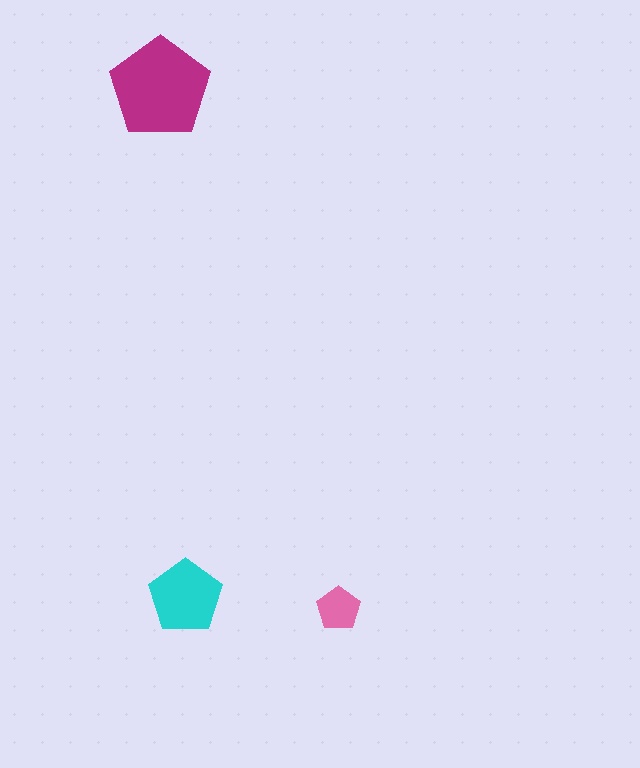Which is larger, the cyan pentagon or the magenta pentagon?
The magenta one.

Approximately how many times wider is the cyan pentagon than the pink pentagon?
About 1.5 times wider.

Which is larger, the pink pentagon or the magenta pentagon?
The magenta one.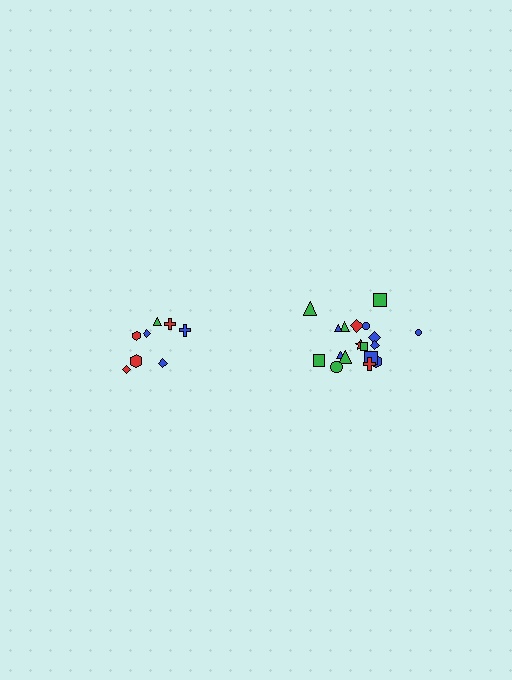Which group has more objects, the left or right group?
The right group.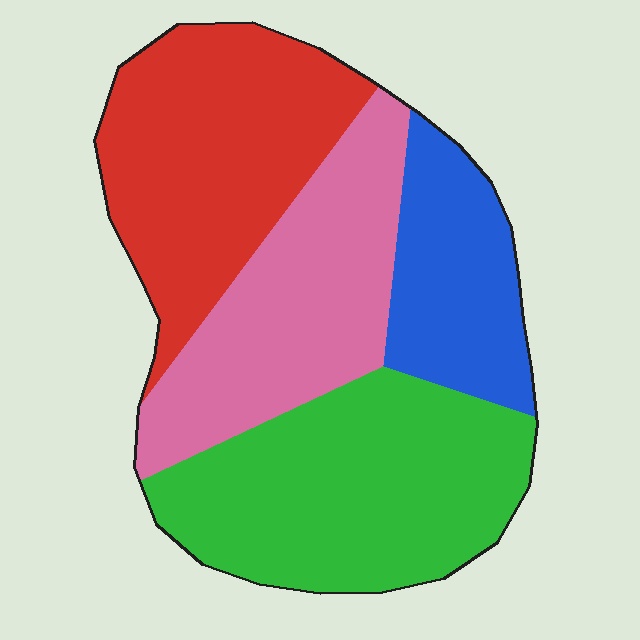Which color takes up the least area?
Blue, at roughly 15%.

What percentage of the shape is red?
Red takes up about one quarter (1/4) of the shape.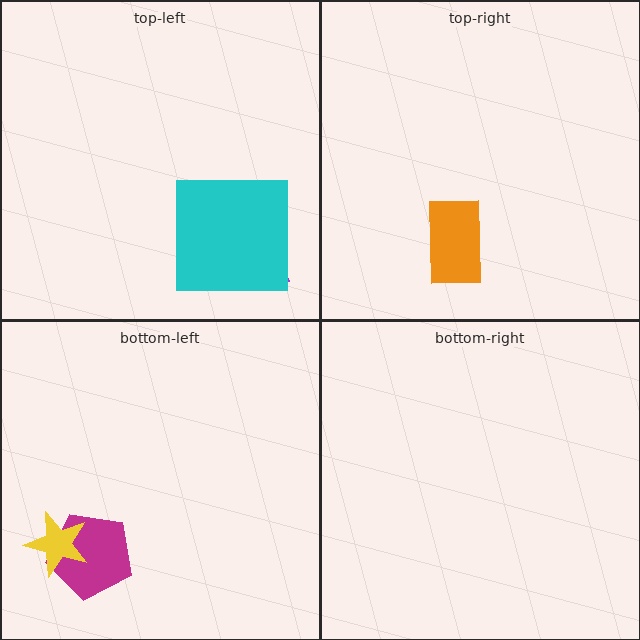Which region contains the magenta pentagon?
The bottom-left region.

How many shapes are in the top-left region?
2.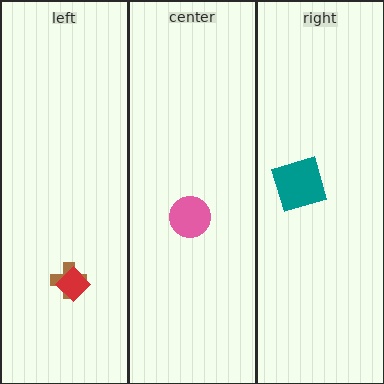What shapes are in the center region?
The pink circle.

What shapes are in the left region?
The brown cross, the red diamond.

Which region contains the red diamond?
The left region.